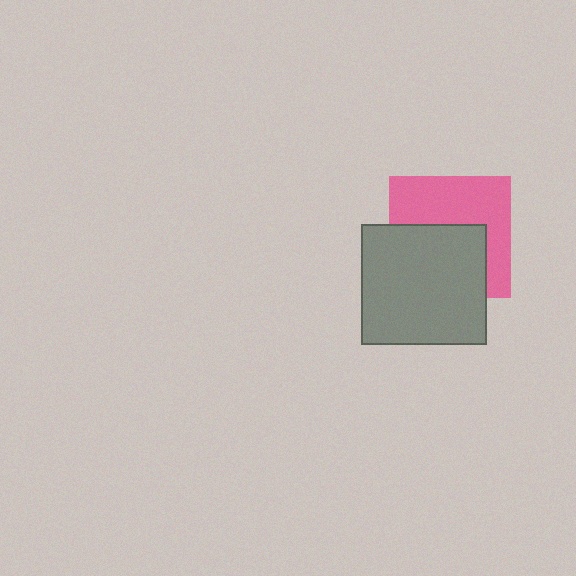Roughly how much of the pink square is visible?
About half of it is visible (roughly 51%).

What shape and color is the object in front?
The object in front is a gray rectangle.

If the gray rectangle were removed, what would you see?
You would see the complete pink square.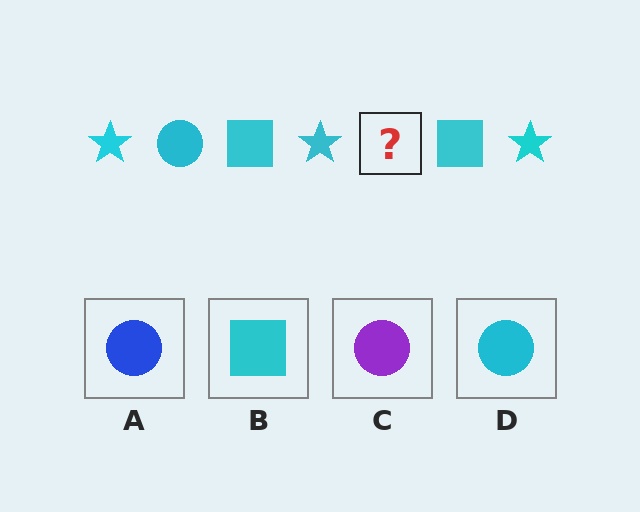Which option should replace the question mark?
Option D.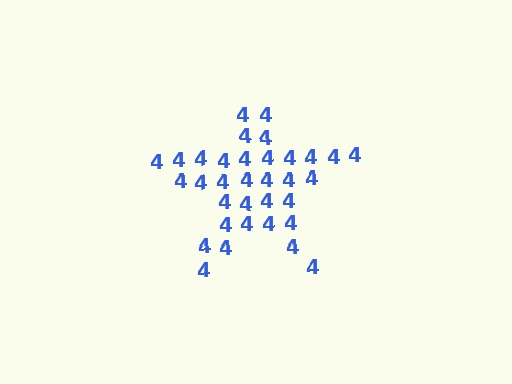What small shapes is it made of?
It is made of small digit 4's.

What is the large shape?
The large shape is a star.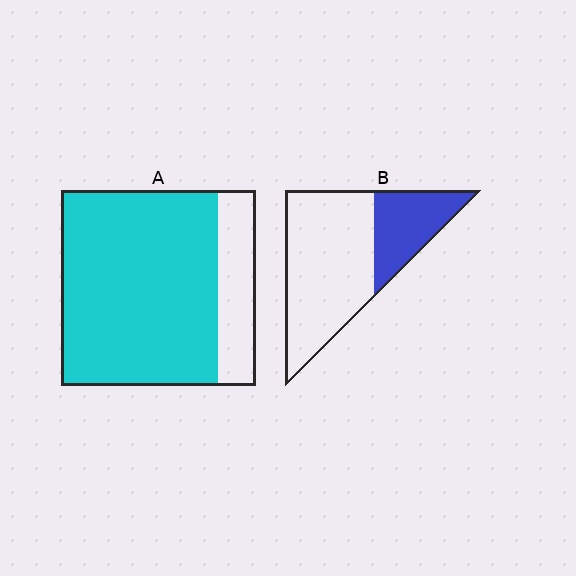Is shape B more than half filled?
No.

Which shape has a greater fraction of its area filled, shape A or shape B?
Shape A.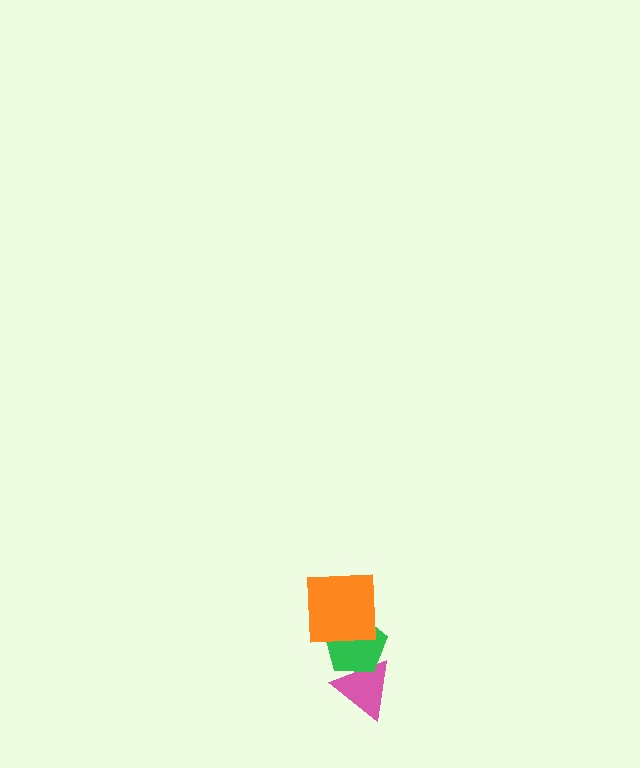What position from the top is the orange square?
The orange square is 1st from the top.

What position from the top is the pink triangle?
The pink triangle is 3rd from the top.